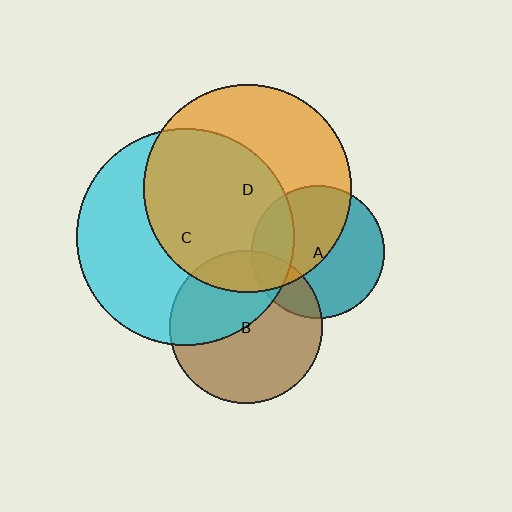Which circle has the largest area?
Circle C (cyan).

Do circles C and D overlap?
Yes.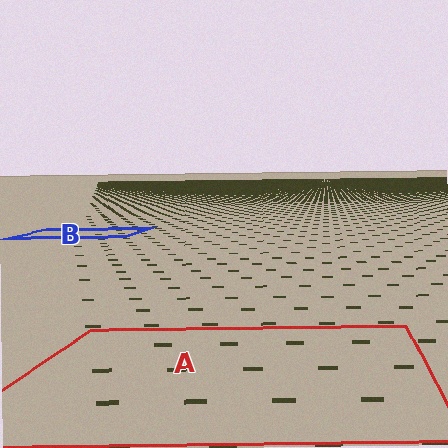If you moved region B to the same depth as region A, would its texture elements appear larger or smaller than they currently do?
They would appear larger. At a closer depth, the same texture elements are projected at a bigger on-screen size.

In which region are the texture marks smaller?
The texture marks are smaller in region B, because it is farther away.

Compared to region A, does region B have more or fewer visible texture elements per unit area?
Region B has more texture elements per unit area — they are packed more densely because it is farther away.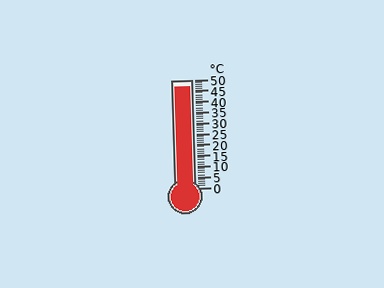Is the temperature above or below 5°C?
The temperature is above 5°C.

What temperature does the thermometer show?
The thermometer shows approximately 47°C.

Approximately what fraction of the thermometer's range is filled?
The thermometer is filled to approximately 95% of its range.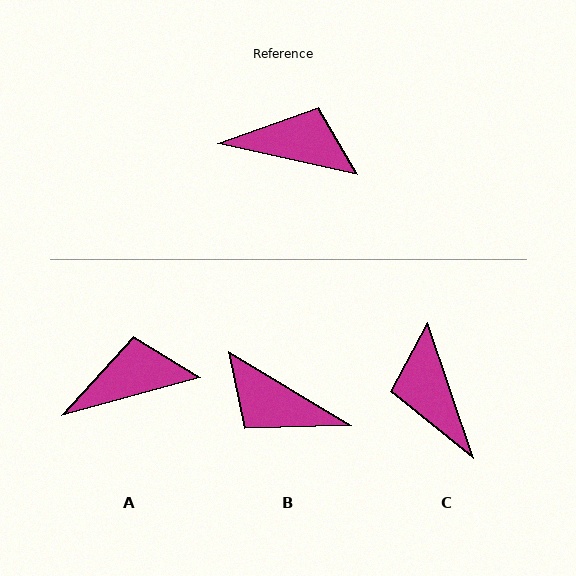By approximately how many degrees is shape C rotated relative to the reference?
Approximately 122 degrees counter-clockwise.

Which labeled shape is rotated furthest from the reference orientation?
B, about 162 degrees away.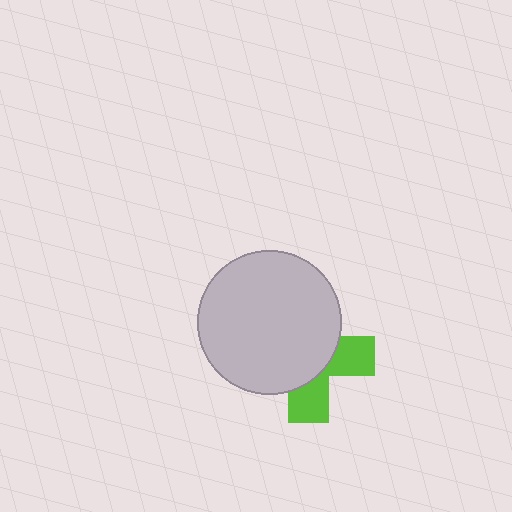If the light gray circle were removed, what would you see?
You would see the complete lime cross.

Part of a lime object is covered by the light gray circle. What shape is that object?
It is a cross.